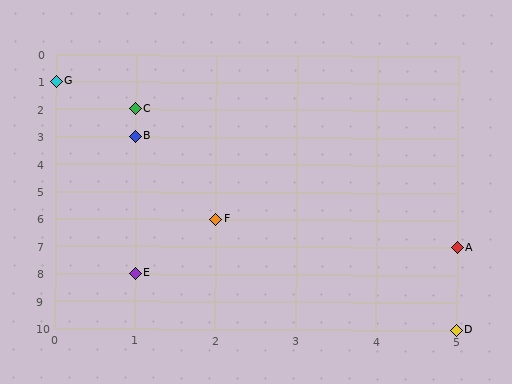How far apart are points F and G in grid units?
Points F and G are 2 columns and 5 rows apart (about 5.4 grid units diagonally).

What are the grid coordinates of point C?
Point C is at grid coordinates (1, 2).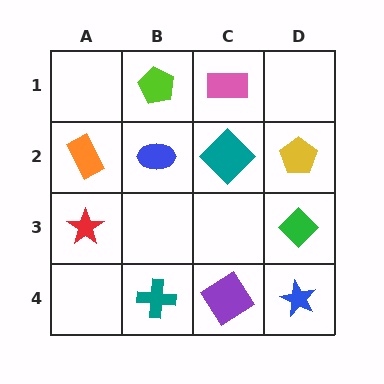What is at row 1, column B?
A lime pentagon.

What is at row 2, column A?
An orange rectangle.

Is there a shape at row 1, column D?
No, that cell is empty.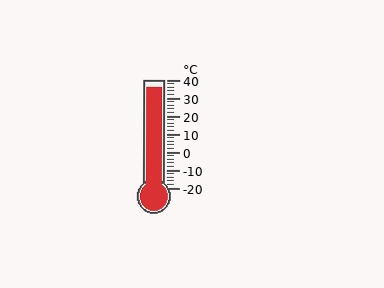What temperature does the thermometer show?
The thermometer shows approximately 36°C.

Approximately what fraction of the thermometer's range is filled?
The thermometer is filled to approximately 95% of its range.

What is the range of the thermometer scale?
The thermometer scale ranges from -20°C to 40°C.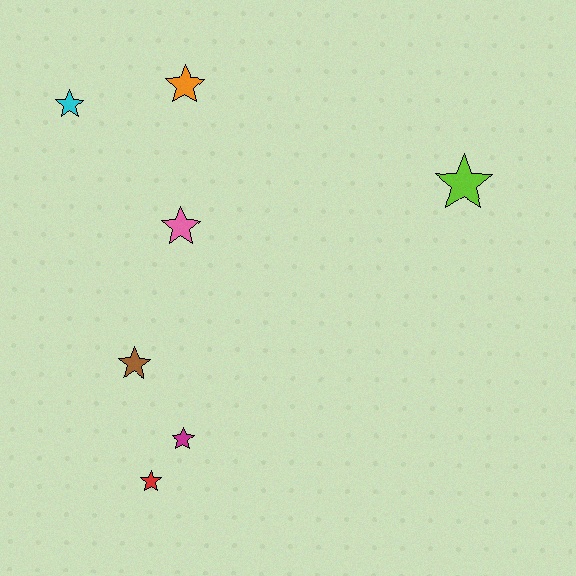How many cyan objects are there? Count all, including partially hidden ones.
There is 1 cyan object.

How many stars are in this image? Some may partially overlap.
There are 7 stars.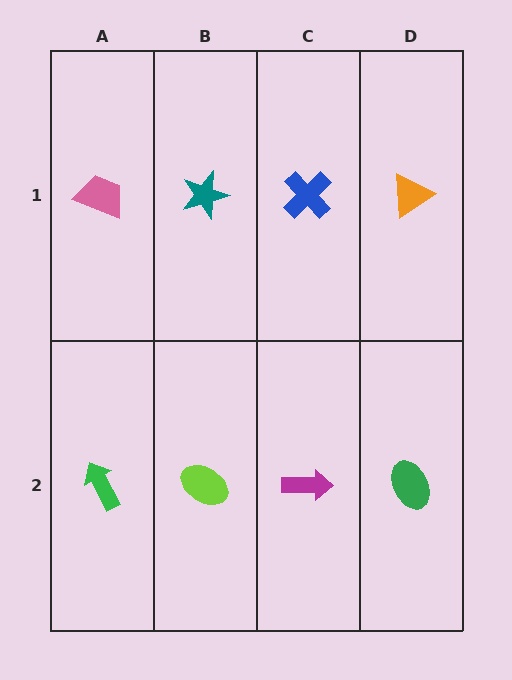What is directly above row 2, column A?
A pink trapezoid.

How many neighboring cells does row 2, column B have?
3.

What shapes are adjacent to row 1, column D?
A green ellipse (row 2, column D), a blue cross (row 1, column C).